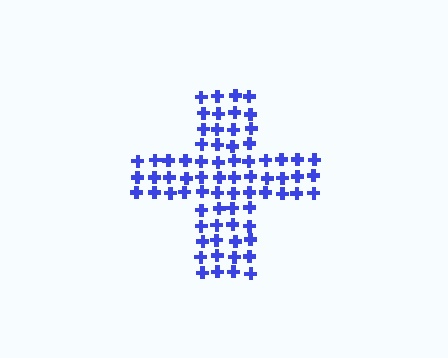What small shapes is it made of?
It is made of small crosses.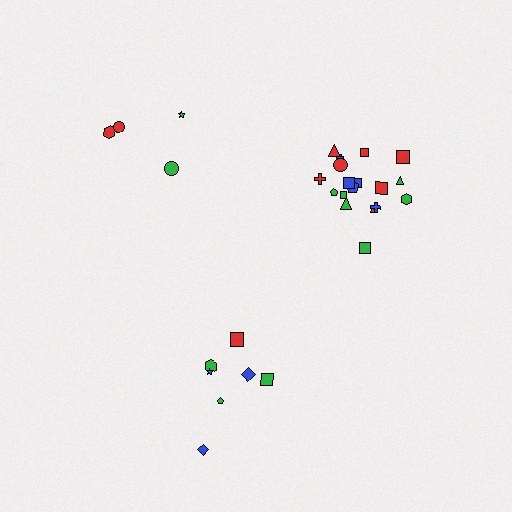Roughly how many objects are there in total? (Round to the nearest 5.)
Roughly 30 objects in total.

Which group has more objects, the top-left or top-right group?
The top-right group.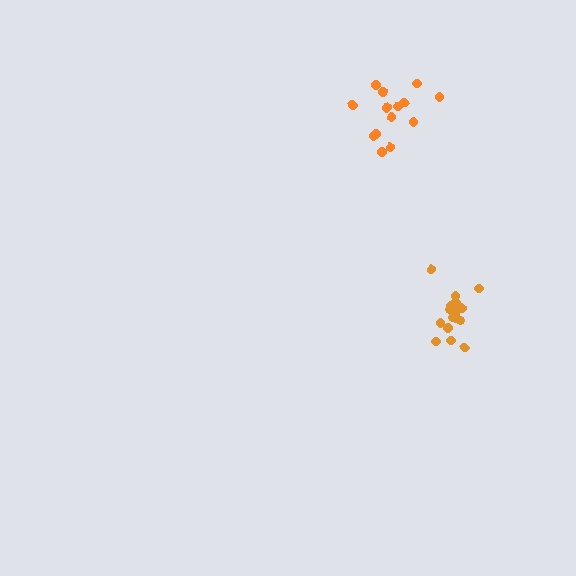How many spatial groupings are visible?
There are 2 spatial groupings.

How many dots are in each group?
Group 1: 18 dots, Group 2: 14 dots (32 total).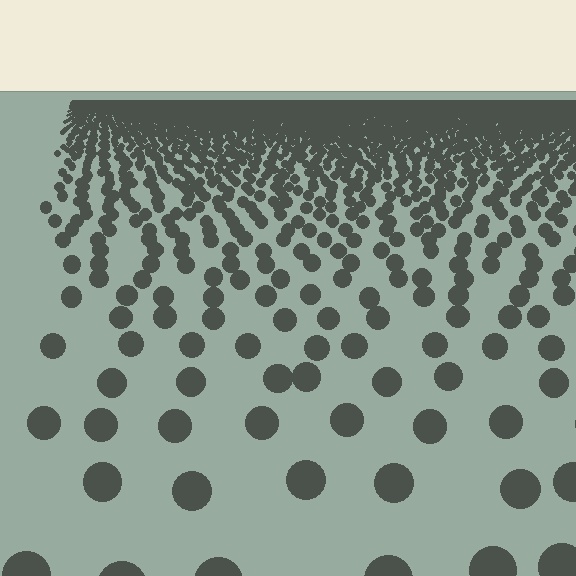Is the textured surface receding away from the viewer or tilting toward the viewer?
The surface is receding away from the viewer. Texture elements get smaller and denser toward the top.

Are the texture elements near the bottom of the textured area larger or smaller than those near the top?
Larger. Near the bottom, elements are closer to the viewer and appear at a bigger on-screen size.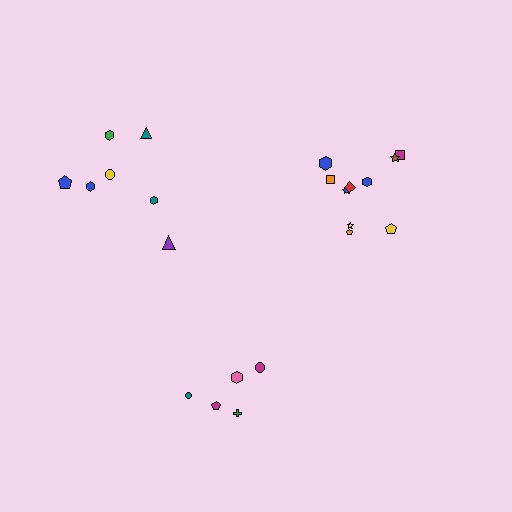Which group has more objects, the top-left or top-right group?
The top-right group.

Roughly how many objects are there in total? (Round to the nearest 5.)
Roughly 20 objects in total.